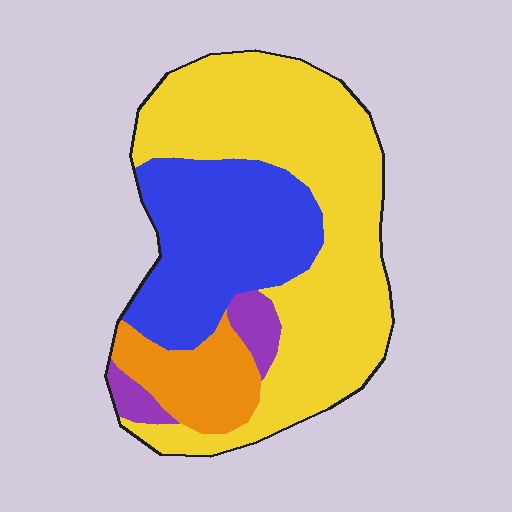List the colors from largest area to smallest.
From largest to smallest: yellow, blue, orange, purple.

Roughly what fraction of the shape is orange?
Orange takes up less than a sixth of the shape.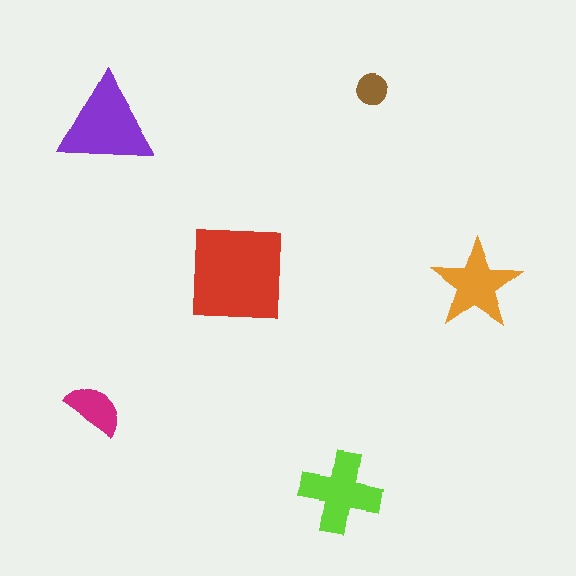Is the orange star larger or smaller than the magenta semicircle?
Larger.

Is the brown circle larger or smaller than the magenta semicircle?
Smaller.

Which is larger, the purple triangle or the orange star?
The purple triangle.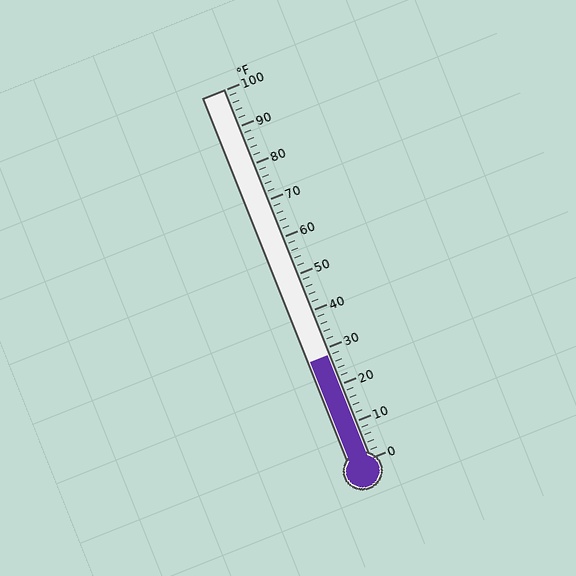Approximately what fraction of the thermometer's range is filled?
The thermometer is filled to approximately 30% of its range.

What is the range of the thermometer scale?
The thermometer scale ranges from 0°F to 100°F.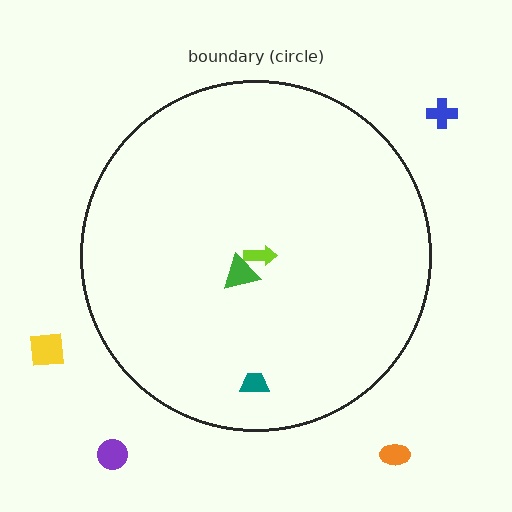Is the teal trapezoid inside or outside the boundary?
Inside.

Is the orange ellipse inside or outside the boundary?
Outside.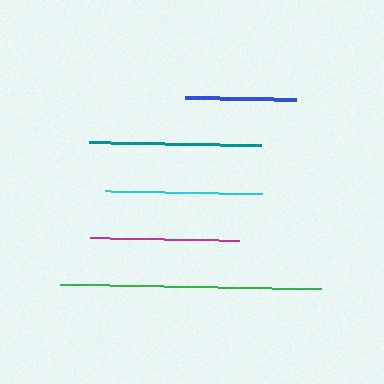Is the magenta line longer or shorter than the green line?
The green line is longer than the magenta line.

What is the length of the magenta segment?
The magenta segment is approximately 150 pixels long.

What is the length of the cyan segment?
The cyan segment is approximately 158 pixels long.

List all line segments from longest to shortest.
From longest to shortest: green, teal, cyan, magenta, blue.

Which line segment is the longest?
The green line is the longest at approximately 261 pixels.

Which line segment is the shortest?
The blue line is the shortest at approximately 111 pixels.